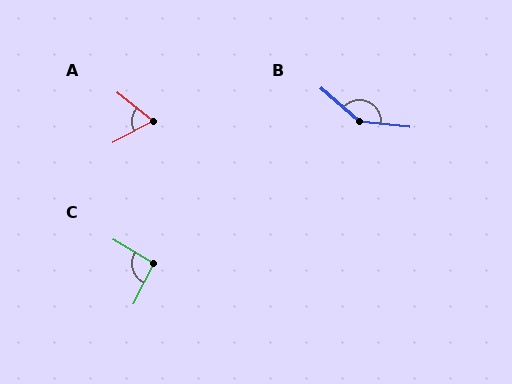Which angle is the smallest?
A, at approximately 67 degrees.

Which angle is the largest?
B, at approximately 145 degrees.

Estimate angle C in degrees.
Approximately 94 degrees.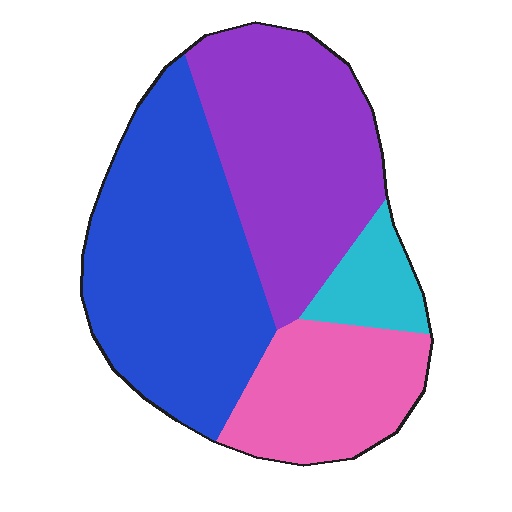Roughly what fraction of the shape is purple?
Purple takes up about one third (1/3) of the shape.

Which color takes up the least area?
Cyan, at roughly 10%.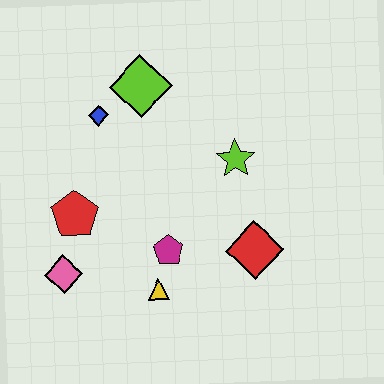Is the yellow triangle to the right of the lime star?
No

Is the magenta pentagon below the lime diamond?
Yes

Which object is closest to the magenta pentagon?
The yellow triangle is closest to the magenta pentagon.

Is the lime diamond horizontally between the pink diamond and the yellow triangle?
Yes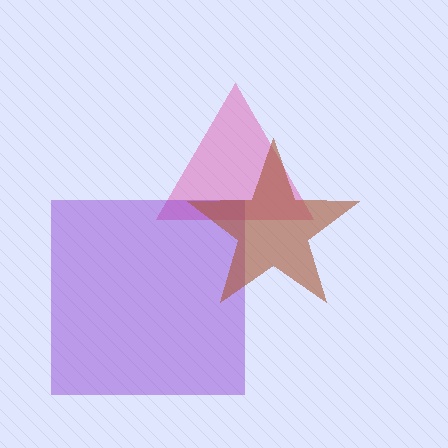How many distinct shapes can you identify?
There are 3 distinct shapes: a pink triangle, a purple square, a brown star.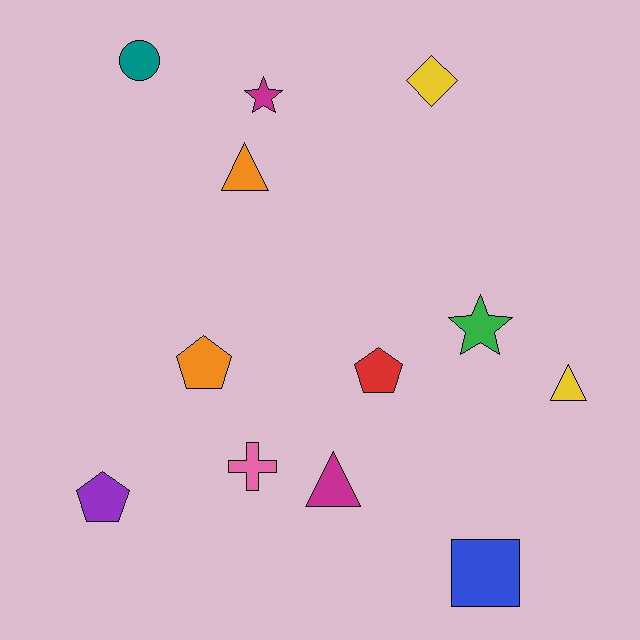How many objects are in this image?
There are 12 objects.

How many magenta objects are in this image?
There are 2 magenta objects.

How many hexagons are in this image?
There are no hexagons.